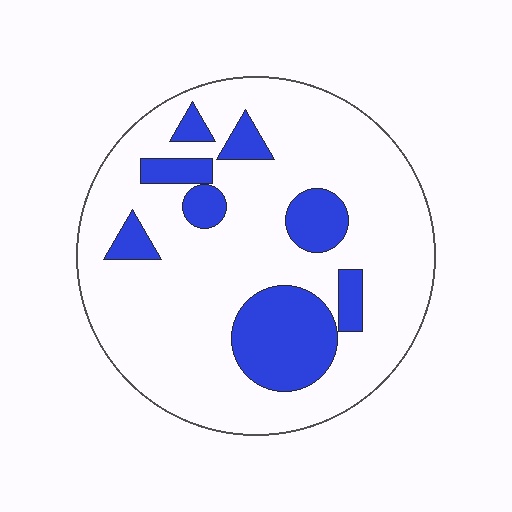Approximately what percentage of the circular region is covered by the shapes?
Approximately 20%.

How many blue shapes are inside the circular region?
8.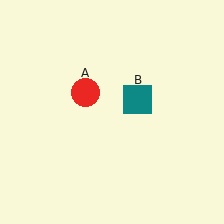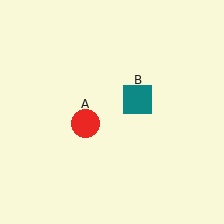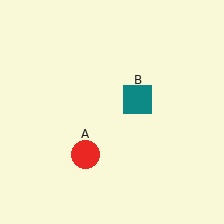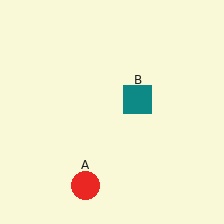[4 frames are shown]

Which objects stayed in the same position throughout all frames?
Teal square (object B) remained stationary.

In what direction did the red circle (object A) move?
The red circle (object A) moved down.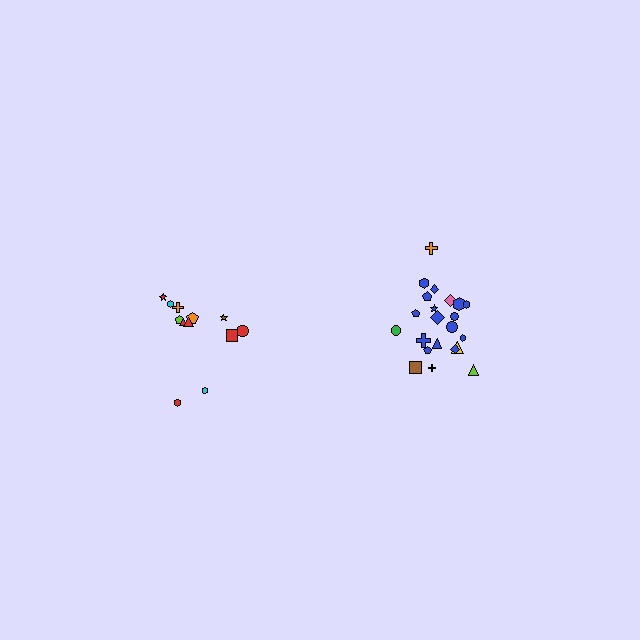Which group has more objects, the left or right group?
The right group.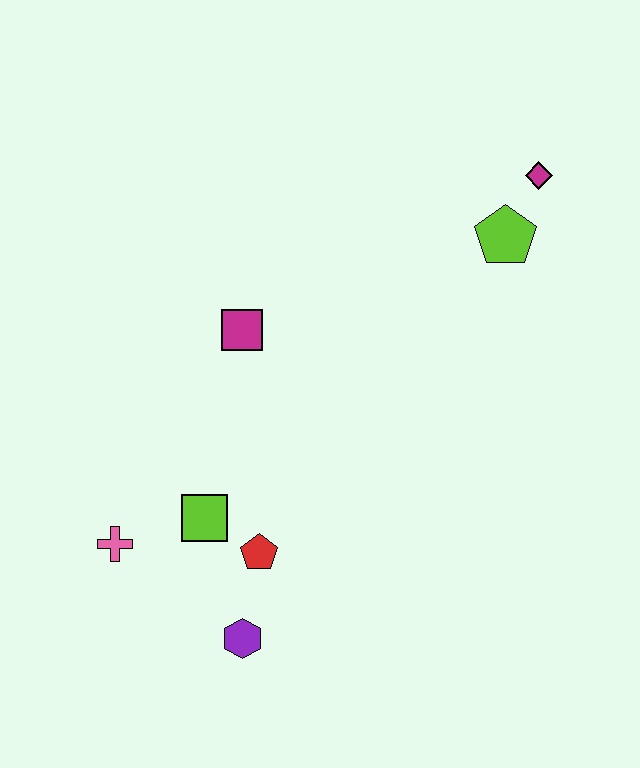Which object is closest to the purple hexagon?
The red pentagon is closest to the purple hexagon.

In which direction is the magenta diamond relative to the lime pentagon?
The magenta diamond is above the lime pentagon.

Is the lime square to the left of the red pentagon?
Yes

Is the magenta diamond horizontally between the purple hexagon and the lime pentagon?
No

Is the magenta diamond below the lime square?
No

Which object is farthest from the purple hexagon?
The magenta diamond is farthest from the purple hexagon.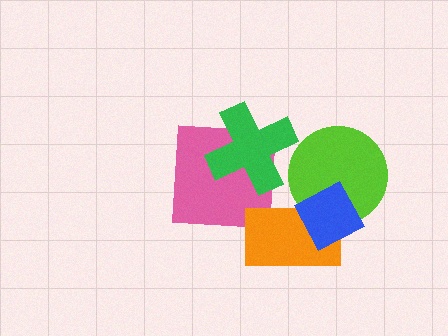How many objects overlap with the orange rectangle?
2 objects overlap with the orange rectangle.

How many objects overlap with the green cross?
1 object overlaps with the green cross.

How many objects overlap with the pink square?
1 object overlaps with the pink square.